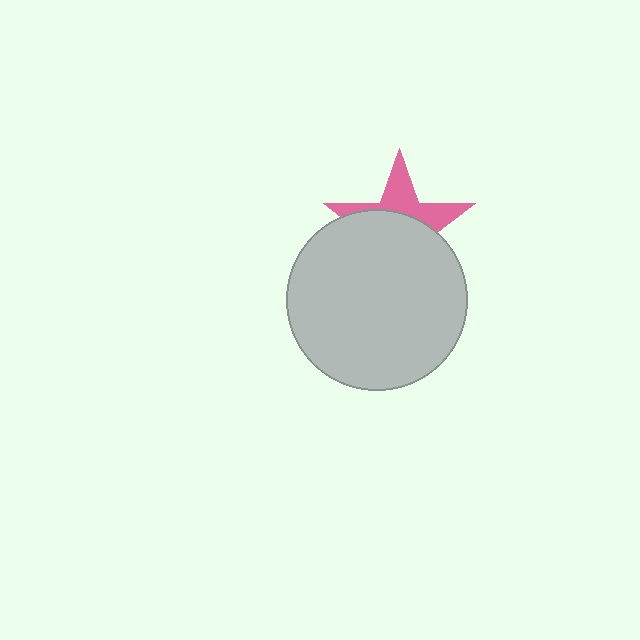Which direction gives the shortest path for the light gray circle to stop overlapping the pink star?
Moving down gives the shortest separation.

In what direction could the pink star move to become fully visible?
The pink star could move up. That would shift it out from behind the light gray circle entirely.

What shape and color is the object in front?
The object in front is a light gray circle.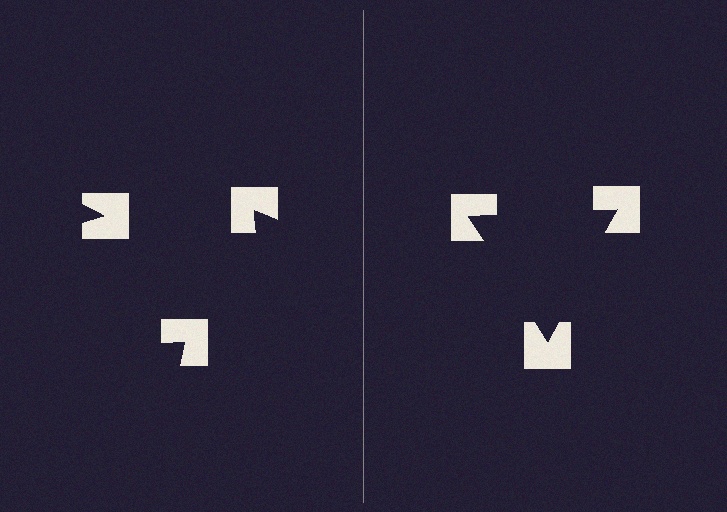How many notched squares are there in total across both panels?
6 — 3 on each side.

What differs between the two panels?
The notched squares are positioned identically on both sides; only the wedge orientations differ. On the right they align to a triangle; on the left they are misaligned.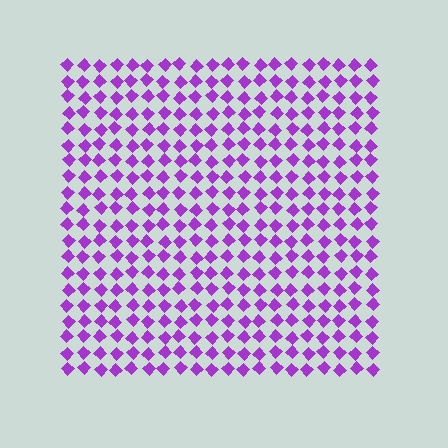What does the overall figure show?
The overall figure shows a square.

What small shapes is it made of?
It is made of small diamonds.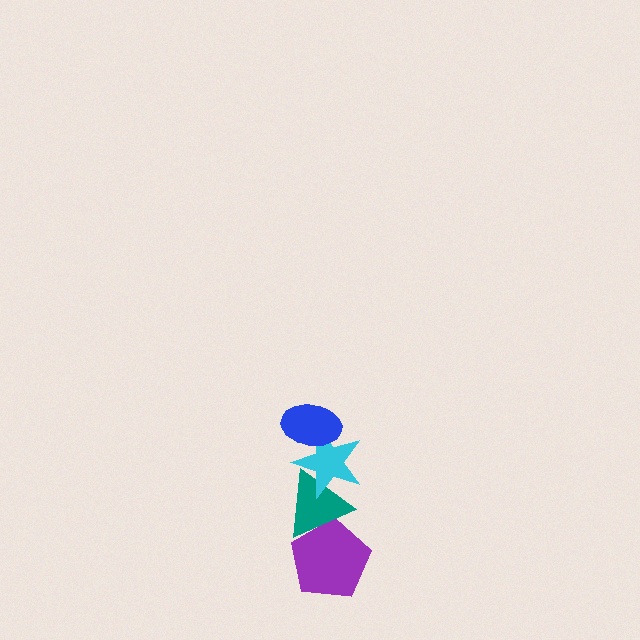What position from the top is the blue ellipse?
The blue ellipse is 1st from the top.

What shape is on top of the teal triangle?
The cyan star is on top of the teal triangle.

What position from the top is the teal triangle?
The teal triangle is 3rd from the top.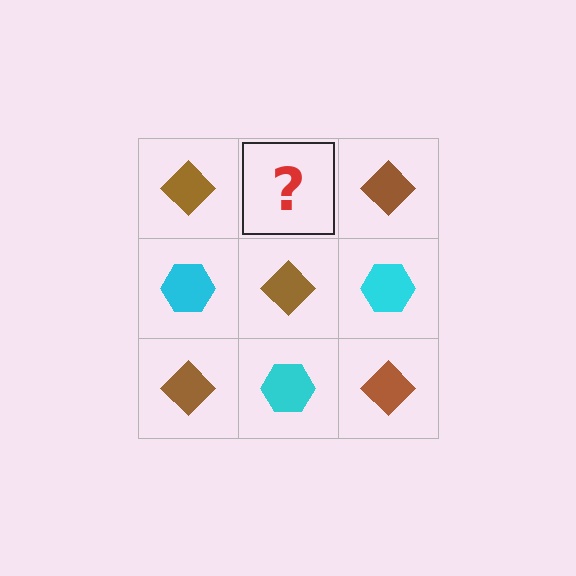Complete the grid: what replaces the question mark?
The question mark should be replaced with a cyan hexagon.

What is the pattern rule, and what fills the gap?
The rule is that it alternates brown diamond and cyan hexagon in a checkerboard pattern. The gap should be filled with a cyan hexagon.